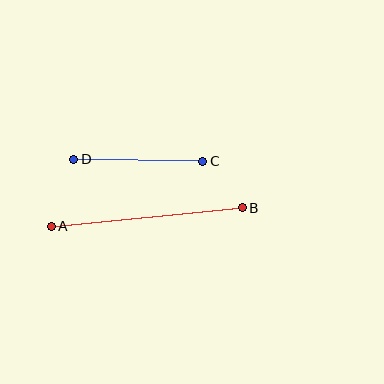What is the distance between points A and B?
The distance is approximately 192 pixels.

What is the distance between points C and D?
The distance is approximately 129 pixels.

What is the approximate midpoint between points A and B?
The midpoint is at approximately (147, 217) pixels.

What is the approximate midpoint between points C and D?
The midpoint is at approximately (138, 160) pixels.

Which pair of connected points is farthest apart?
Points A and B are farthest apart.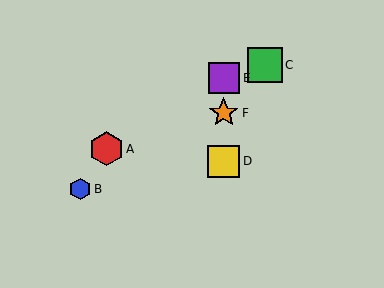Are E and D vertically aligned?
Yes, both are at x≈224.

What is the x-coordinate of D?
Object D is at x≈224.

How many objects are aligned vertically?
3 objects (D, E, F) are aligned vertically.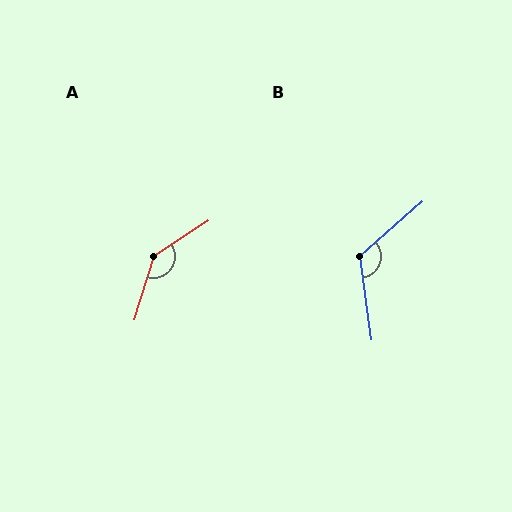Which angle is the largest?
A, at approximately 140 degrees.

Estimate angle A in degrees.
Approximately 140 degrees.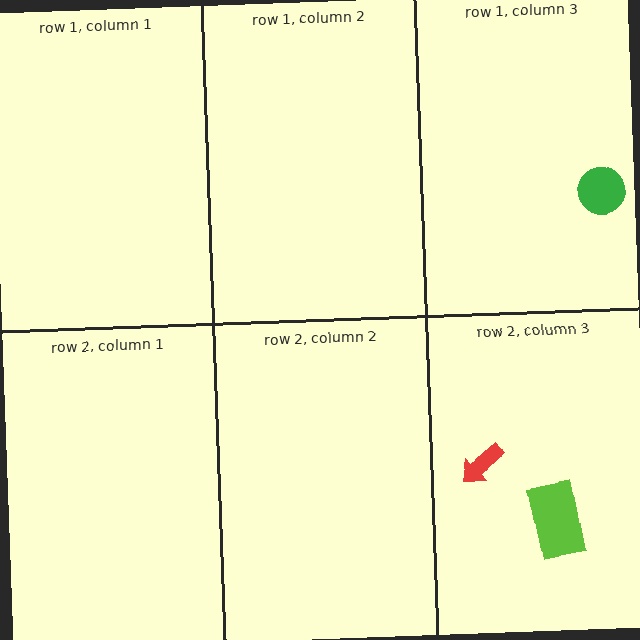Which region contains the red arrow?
The row 2, column 3 region.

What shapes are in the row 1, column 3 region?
The green circle.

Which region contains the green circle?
The row 1, column 3 region.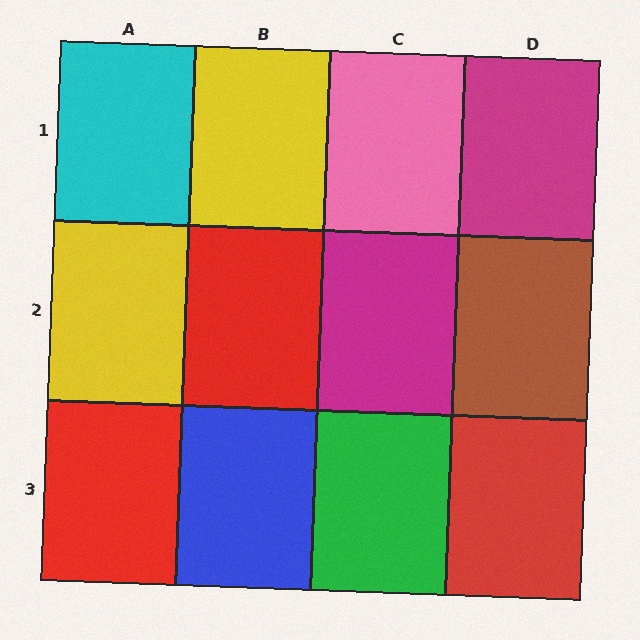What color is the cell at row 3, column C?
Green.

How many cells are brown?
1 cell is brown.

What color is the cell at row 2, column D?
Brown.